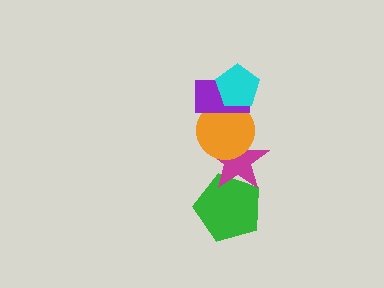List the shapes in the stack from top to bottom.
From top to bottom: the cyan pentagon, the purple rectangle, the orange circle, the magenta star, the green pentagon.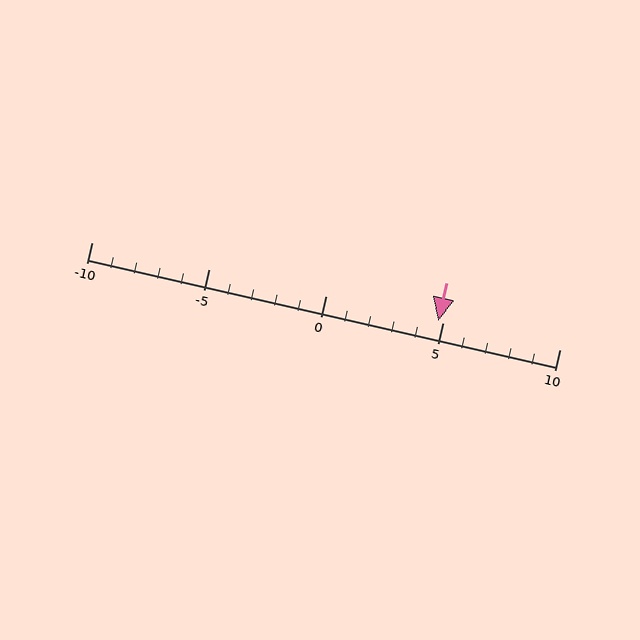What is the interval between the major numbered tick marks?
The major tick marks are spaced 5 units apart.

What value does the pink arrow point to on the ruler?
The pink arrow points to approximately 5.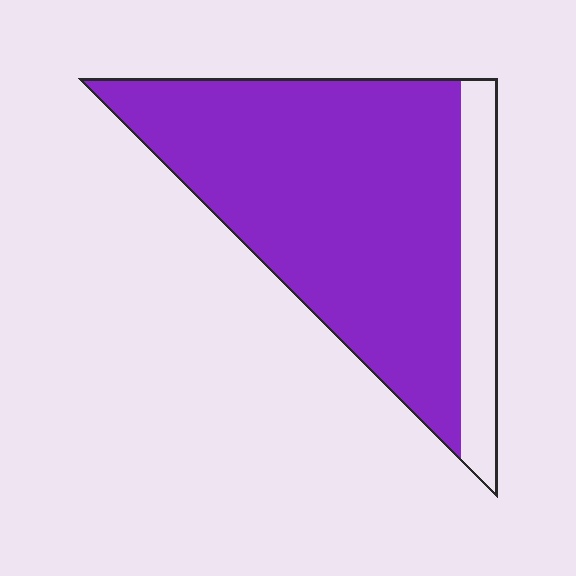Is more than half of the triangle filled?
Yes.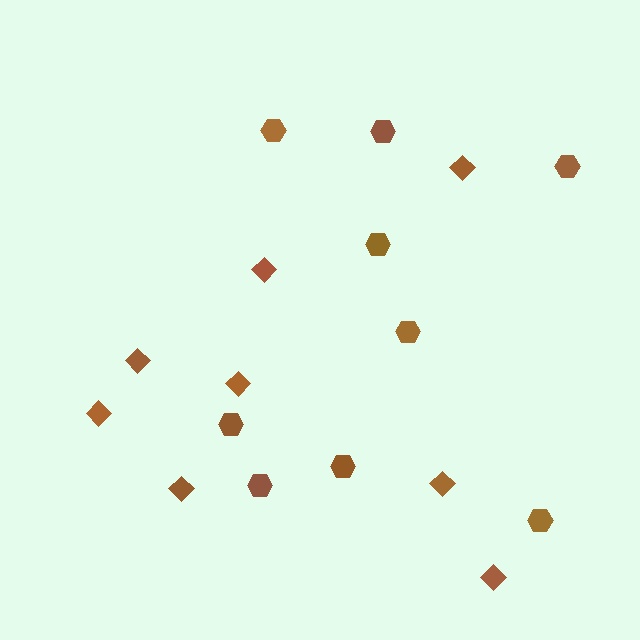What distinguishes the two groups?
There are 2 groups: one group of hexagons (9) and one group of diamonds (8).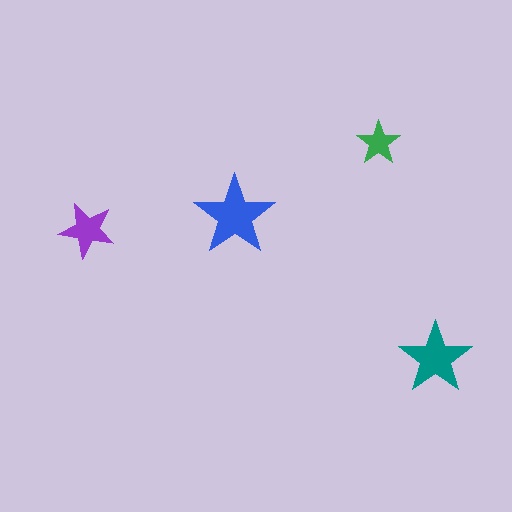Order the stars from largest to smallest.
the blue one, the teal one, the purple one, the green one.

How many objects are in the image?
There are 4 objects in the image.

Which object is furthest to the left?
The purple star is leftmost.